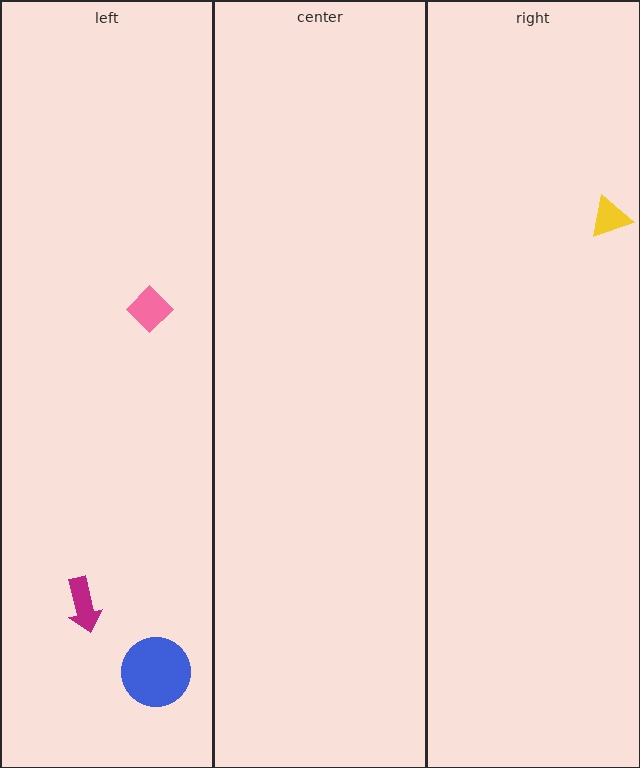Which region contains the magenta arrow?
The left region.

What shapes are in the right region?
The yellow triangle.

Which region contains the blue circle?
The left region.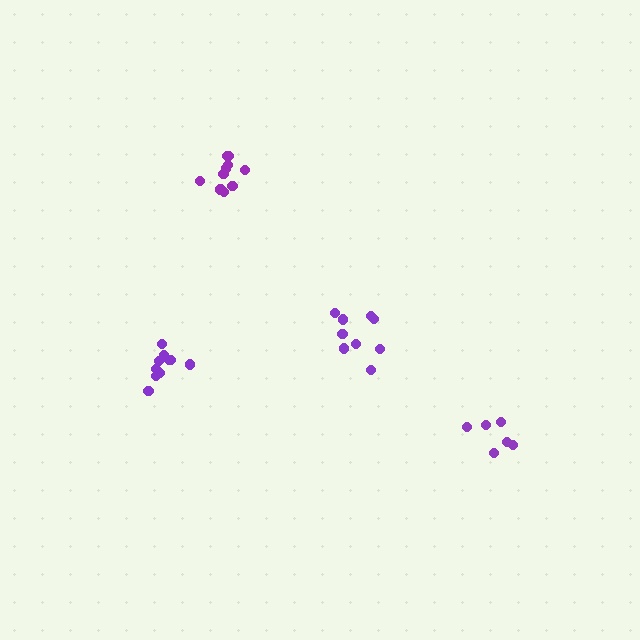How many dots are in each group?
Group 1: 6 dots, Group 2: 10 dots, Group 3: 10 dots, Group 4: 9 dots (35 total).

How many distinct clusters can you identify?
There are 4 distinct clusters.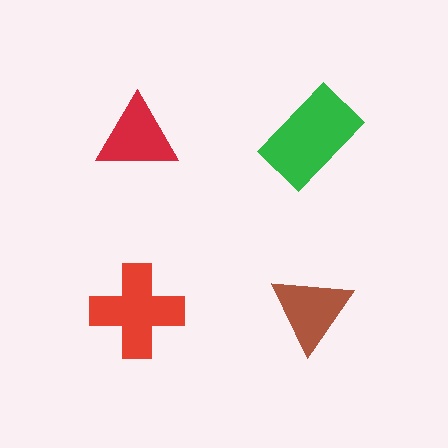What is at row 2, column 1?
A red cross.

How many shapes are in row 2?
2 shapes.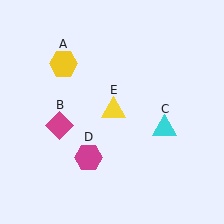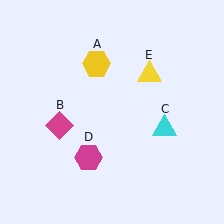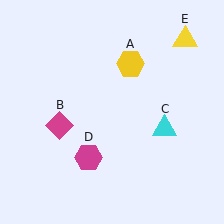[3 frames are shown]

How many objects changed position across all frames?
2 objects changed position: yellow hexagon (object A), yellow triangle (object E).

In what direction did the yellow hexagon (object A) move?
The yellow hexagon (object A) moved right.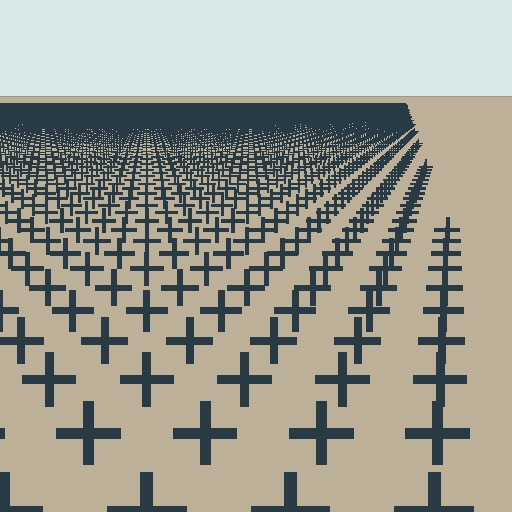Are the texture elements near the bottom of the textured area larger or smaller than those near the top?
Larger. Near the bottom, elements are closer to the viewer and appear at a bigger on-screen size.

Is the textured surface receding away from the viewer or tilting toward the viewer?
The surface is receding away from the viewer. Texture elements get smaller and denser toward the top.